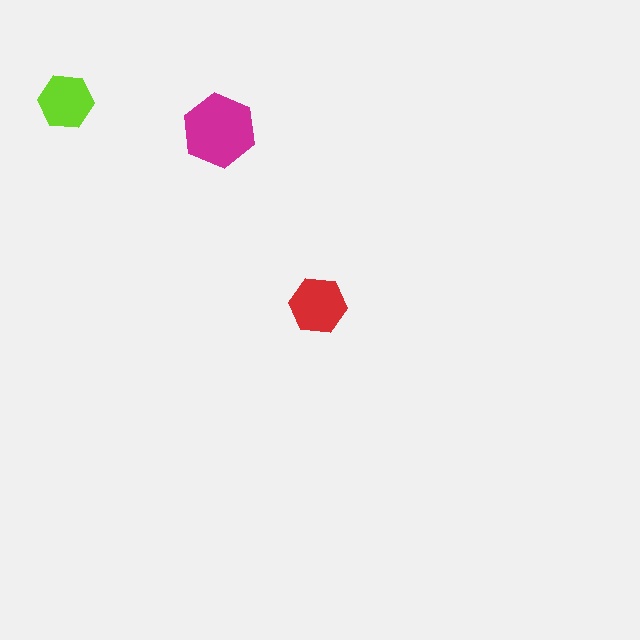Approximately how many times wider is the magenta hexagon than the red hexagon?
About 1.5 times wider.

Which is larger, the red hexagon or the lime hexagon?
The red one.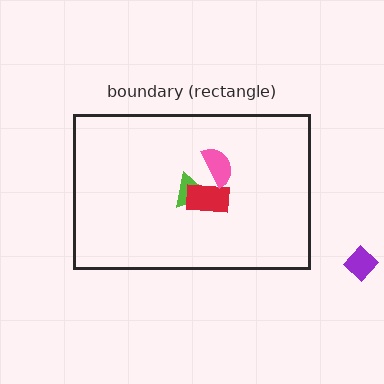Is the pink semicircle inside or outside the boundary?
Inside.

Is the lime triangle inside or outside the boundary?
Inside.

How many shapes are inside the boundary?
3 inside, 1 outside.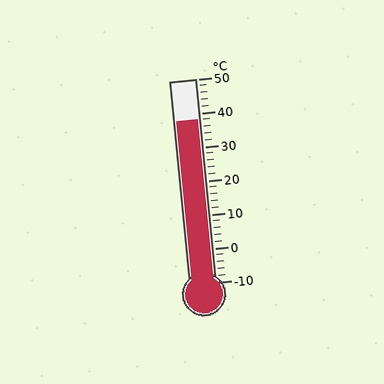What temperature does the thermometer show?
The thermometer shows approximately 38°C.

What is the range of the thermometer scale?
The thermometer scale ranges from -10°C to 50°C.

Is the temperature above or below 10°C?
The temperature is above 10°C.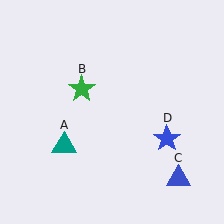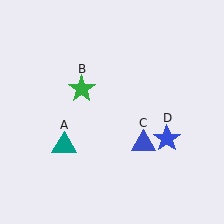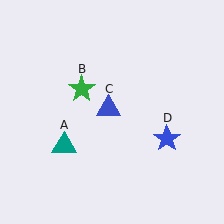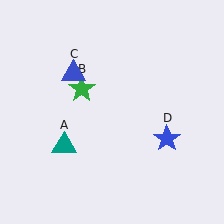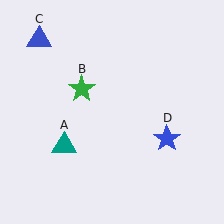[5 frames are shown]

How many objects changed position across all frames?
1 object changed position: blue triangle (object C).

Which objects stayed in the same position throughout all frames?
Teal triangle (object A) and green star (object B) and blue star (object D) remained stationary.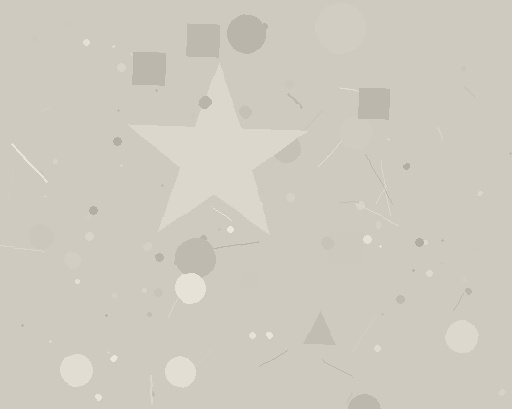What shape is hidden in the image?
A star is hidden in the image.